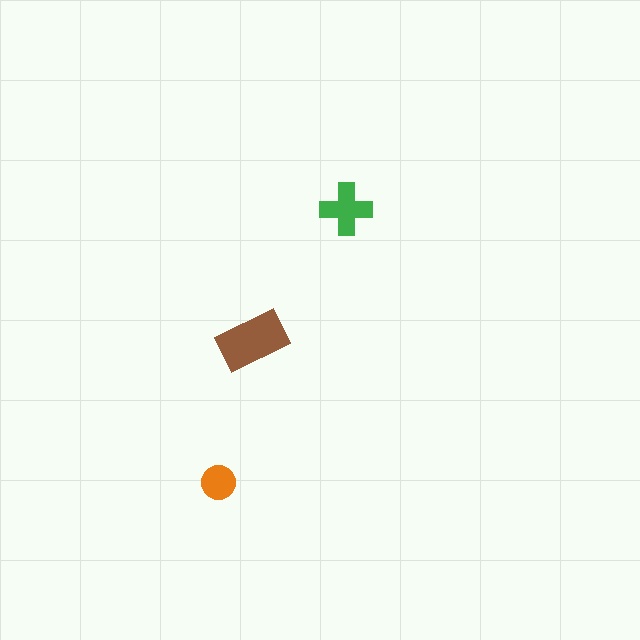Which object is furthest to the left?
The orange circle is leftmost.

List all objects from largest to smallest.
The brown rectangle, the green cross, the orange circle.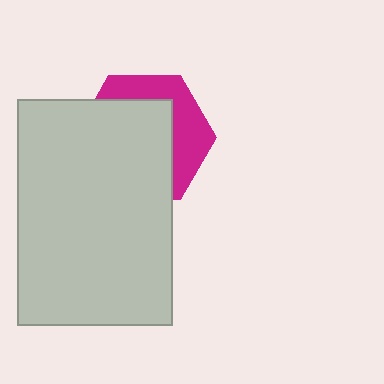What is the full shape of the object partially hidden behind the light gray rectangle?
The partially hidden object is a magenta hexagon.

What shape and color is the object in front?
The object in front is a light gray rectangle.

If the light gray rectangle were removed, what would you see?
You would see the complete magenta hexagon.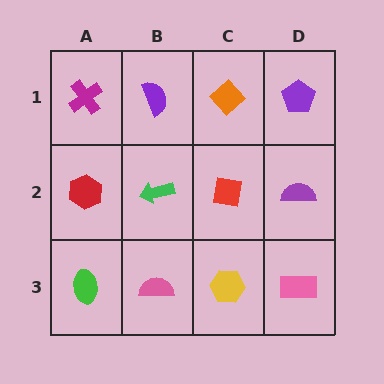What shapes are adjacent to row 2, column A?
A magenta cross (row 1, column A), a green ellipse (row 3, column A), a green arrow (row 2, column B).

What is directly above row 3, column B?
A green arrow.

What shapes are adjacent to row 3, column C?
A red square (row 2, column C), a pink semicircle (row 3, column B), a pink rectangle (row 3, column D).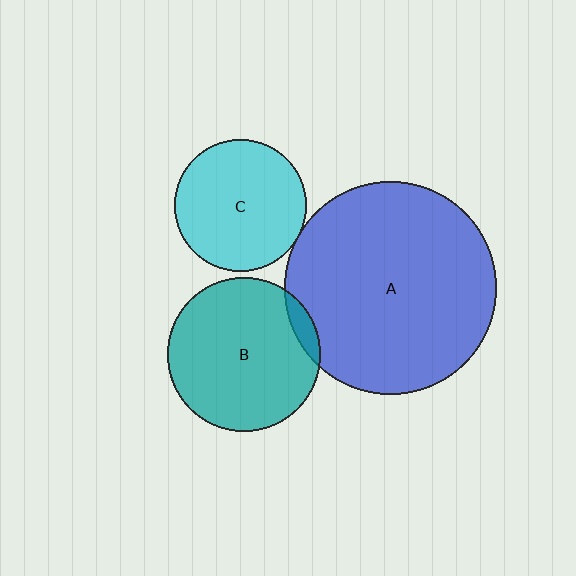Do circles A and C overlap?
Yes.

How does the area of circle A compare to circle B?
Approximately 1.9 times.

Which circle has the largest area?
Circle A (blue).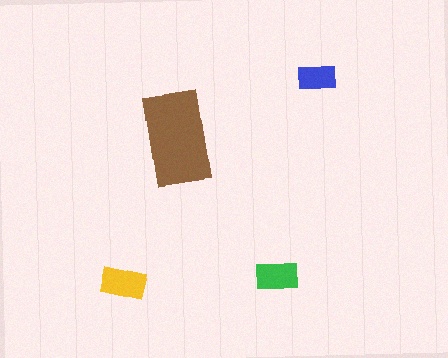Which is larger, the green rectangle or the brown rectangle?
The brown one.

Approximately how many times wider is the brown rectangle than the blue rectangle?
About 2.5 times wider.